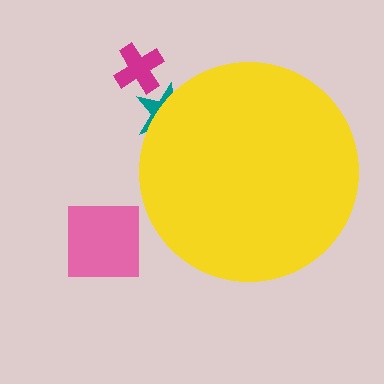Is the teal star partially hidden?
Yes, the teal star is partially hidden behind the yellow circle.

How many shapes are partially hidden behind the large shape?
1 shape is partially hidden.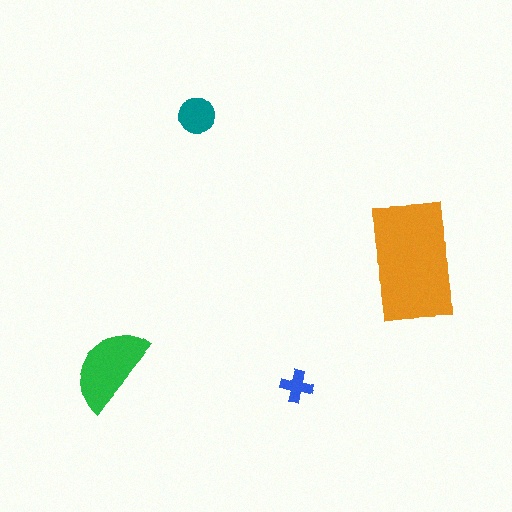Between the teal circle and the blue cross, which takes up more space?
The teal circle.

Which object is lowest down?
The blue cross is bottommost.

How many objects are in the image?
There are 4 objects in the image.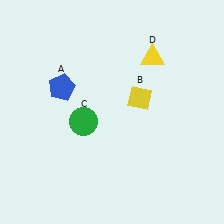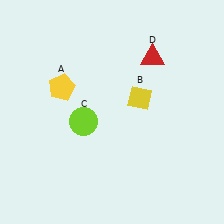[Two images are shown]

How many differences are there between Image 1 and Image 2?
There are 3 differences between the two images.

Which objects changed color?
A changed from blue to yellow. C changed from green to lime. D changed from yellow to red.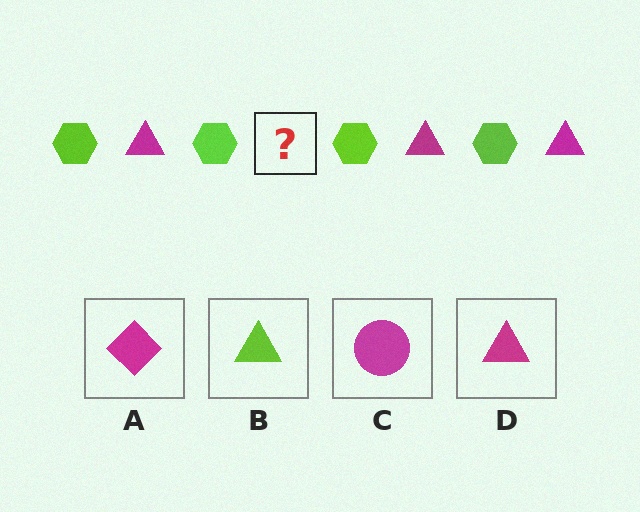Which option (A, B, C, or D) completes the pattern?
D.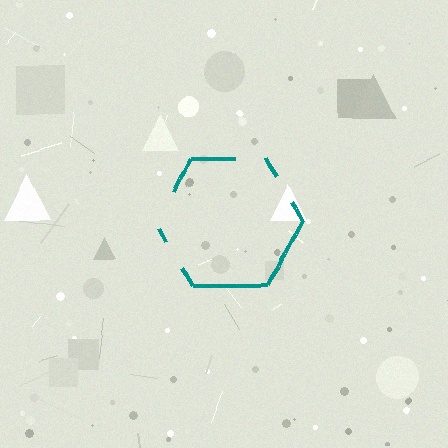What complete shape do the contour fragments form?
The contour fragments form a hexagon.